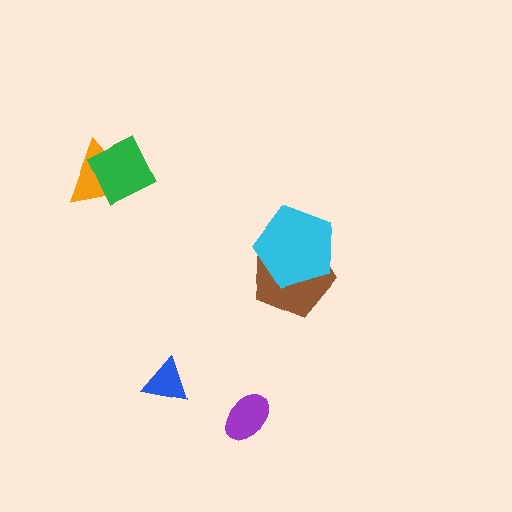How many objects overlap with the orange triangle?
1 object overlaps with the orange triangle.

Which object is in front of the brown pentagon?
The cyan pentagon is in front of the brown pentagon.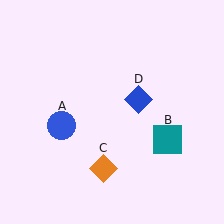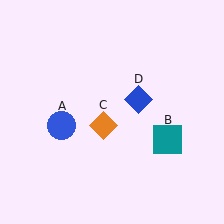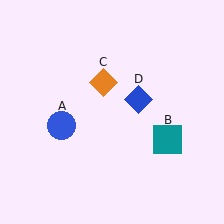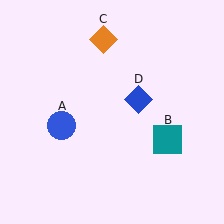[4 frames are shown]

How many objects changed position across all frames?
1 object changed position: orange diamond (object C).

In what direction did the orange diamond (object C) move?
The orange diamond (object C) moved up.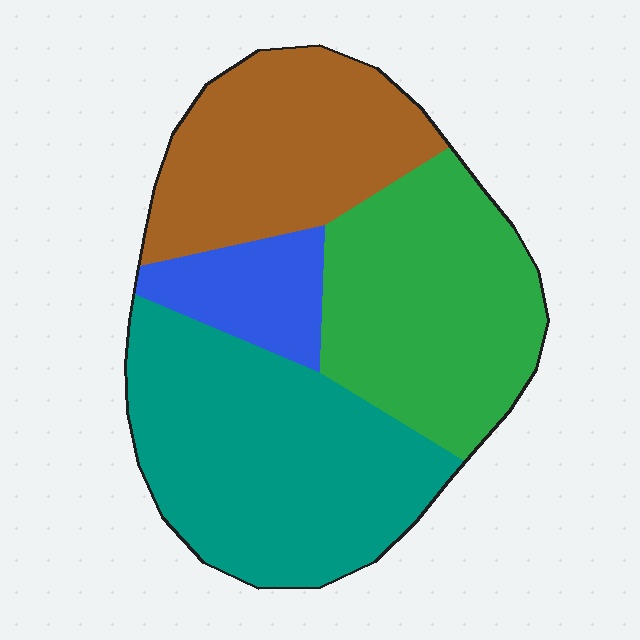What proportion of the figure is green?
Green covers 29% of the figure.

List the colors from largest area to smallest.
From largest to smallest: teal, green, brown, blue.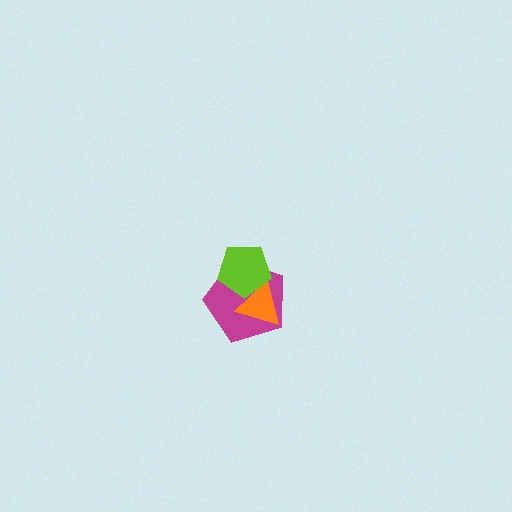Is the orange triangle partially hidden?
Yes, it is partially covered by another shape.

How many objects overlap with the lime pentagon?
2 objects overlap with the lime pentagon.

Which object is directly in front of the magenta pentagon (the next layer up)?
The orange triangle is directly in front of the magenta pentagon.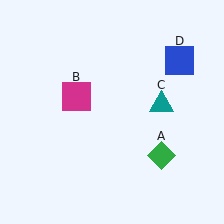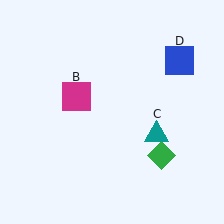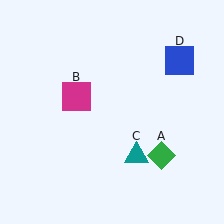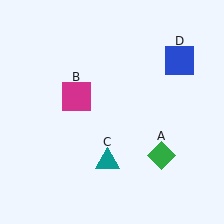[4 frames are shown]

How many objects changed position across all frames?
1 object changed position: teal triangle (object C).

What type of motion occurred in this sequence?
The teal triangle (object C) rotated clockwise around the center of the scene.